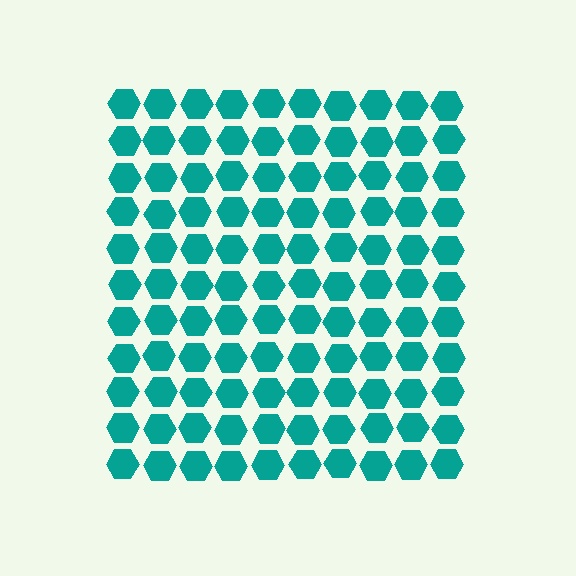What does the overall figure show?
The overall figure shows a square.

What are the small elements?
The small elements are hexagons.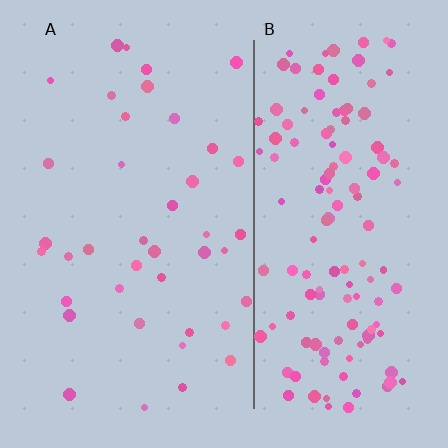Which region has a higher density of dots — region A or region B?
B (the right).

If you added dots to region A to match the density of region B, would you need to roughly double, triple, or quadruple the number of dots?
Approximately triple.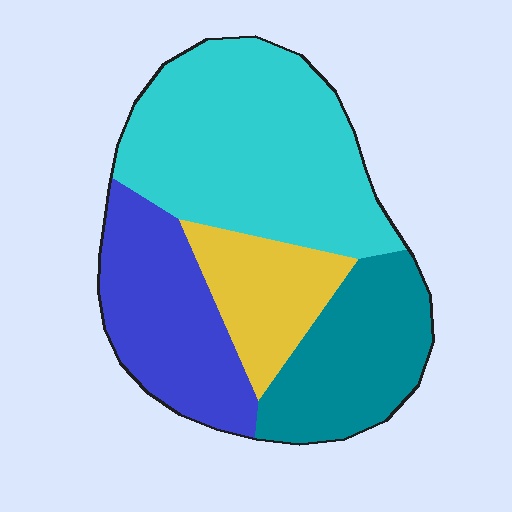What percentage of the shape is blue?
Blue covers 23% of the shape.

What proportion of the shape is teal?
Teal covers roughly 20% of the shape.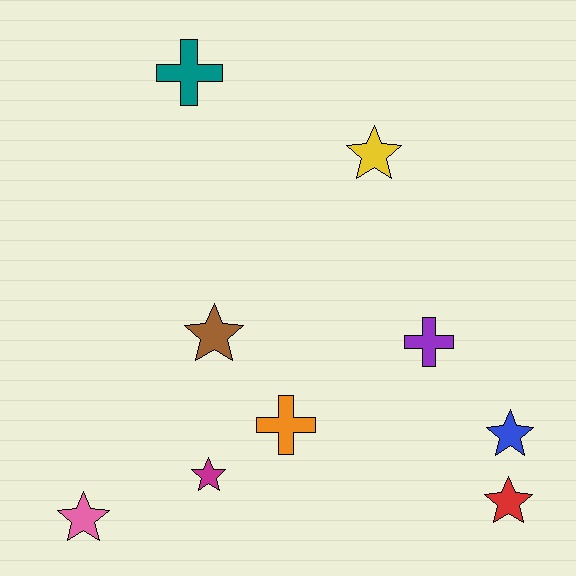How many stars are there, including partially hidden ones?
There are 6 stars.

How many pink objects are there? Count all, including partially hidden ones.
There is 1 pink object.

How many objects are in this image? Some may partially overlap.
There are 9 objects.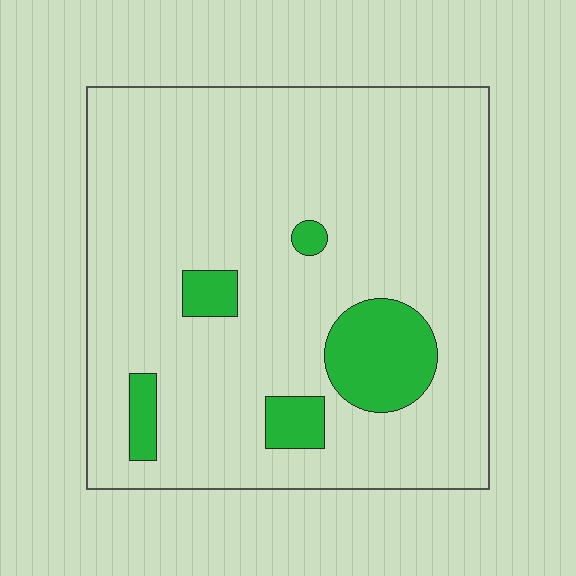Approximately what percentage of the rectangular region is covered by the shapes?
Approximately 10%.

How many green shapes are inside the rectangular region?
5.